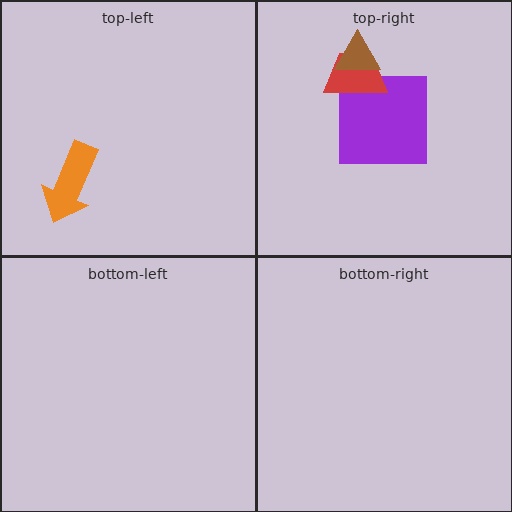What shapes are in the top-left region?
The orange arrow.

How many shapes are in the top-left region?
1.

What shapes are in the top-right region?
The purple square, the red trapezoid, the brown triangle.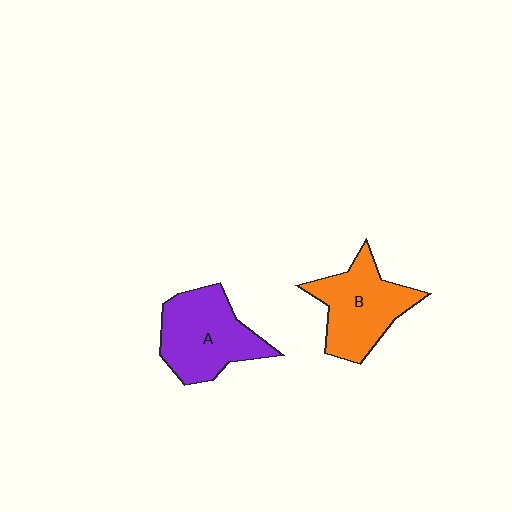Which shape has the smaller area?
Shape B (orange).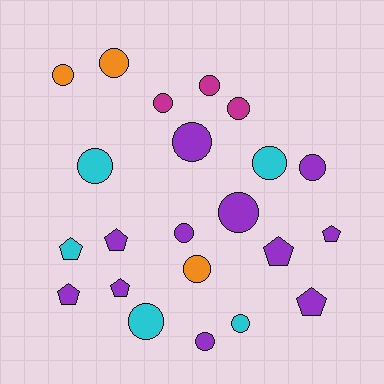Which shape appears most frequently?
Circle, with 15 objects.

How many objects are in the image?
There are 22 objects.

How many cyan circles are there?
There are 4 cyan circles.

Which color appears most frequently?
Purple, with 11 objects.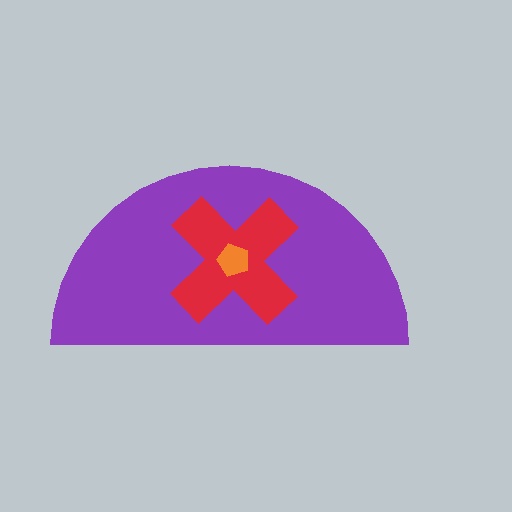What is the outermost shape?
The purple semicircle.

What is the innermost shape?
The orange pentagon.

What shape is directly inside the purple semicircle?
The red cross.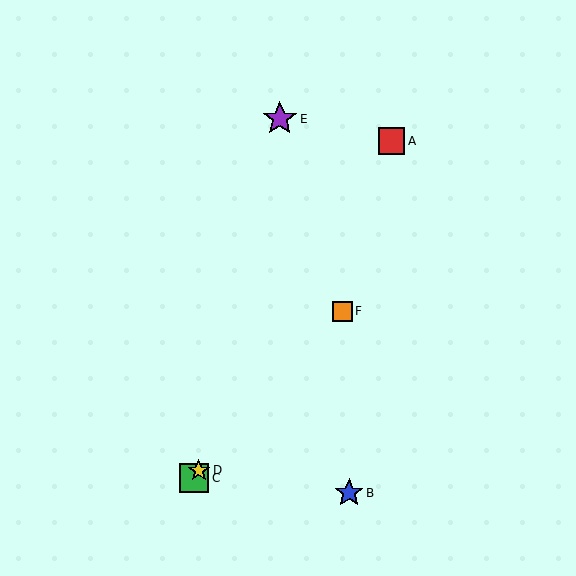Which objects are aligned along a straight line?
Objects A, C, D are aligned along a straight line.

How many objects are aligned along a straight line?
3 objects (A, C, D) are aligned along a straight line.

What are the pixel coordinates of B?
Object B is at (349, 493).